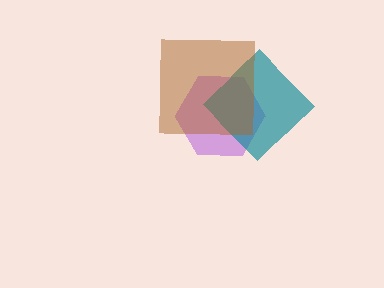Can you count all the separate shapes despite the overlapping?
Yes, there are 3 separate shapes.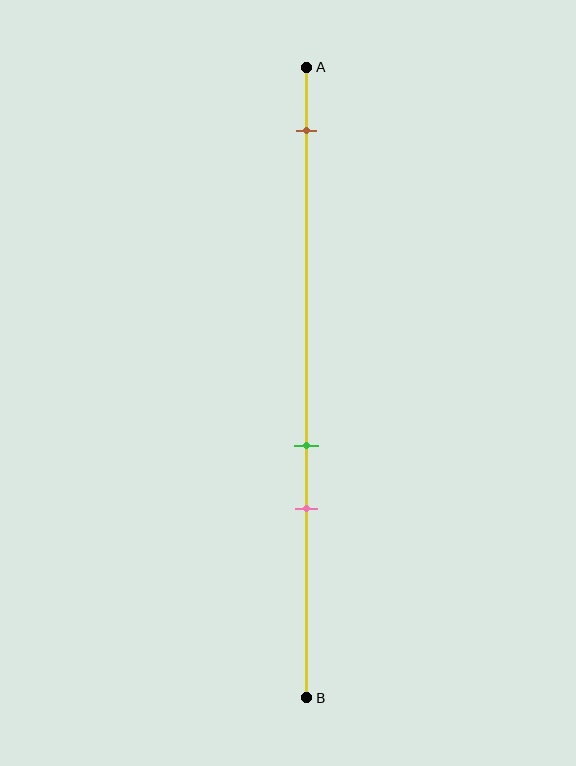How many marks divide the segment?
There are 3 marks dividing the segment.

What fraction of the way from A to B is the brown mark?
The brown mark is approximately 10% (0.1) of the way from A to B.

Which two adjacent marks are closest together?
The green and pink marks are the closest adjacent pair.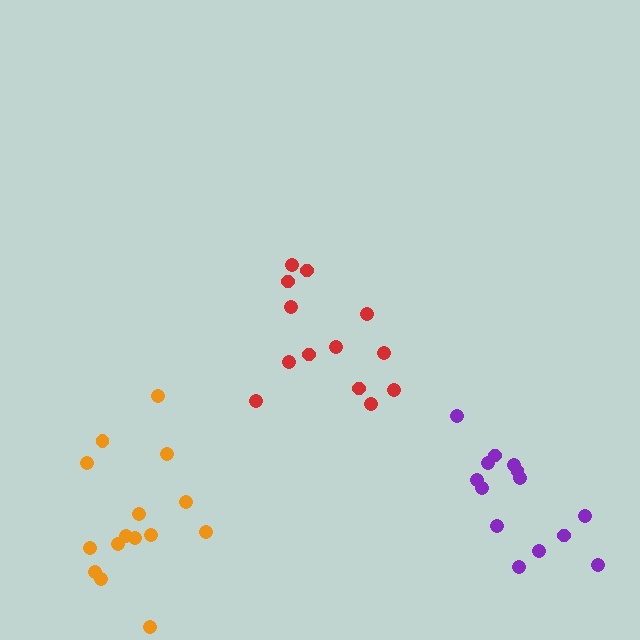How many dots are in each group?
Group 1: 13 dots, Group 2: 14 dots, Group 3: 15 dots (42 total).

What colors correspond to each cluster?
The clusters are colored: red, purple, orange.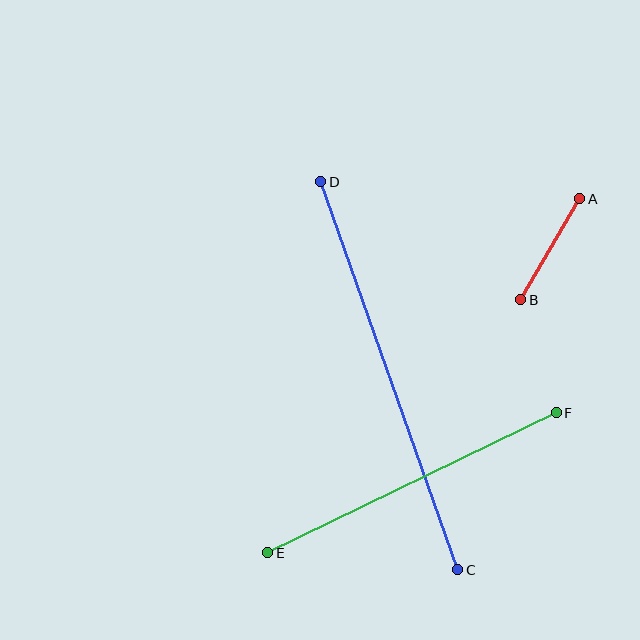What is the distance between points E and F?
The distance is approximately 321 pixels.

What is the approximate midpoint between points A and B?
The midpoint is at approximately (550, 249) pixels.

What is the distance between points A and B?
The distance is approximately 117 pixels.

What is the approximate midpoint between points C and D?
The midpoint is at approximately (389, 376) pixels.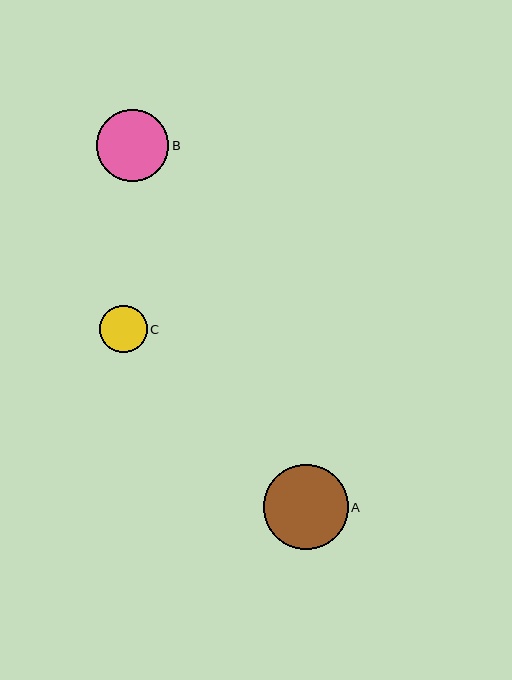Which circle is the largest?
Circle A is the largest with a size of approximately 85 pixels.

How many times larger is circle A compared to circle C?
Circle A is approximately 1.8 times the size of circle C.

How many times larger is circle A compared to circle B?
Circle A is approximately 1.2 times the size of circle B.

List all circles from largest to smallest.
From largest to smallest: A, B, C.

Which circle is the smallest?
Circle C is the smallest with a size of approximately 48 pixels.